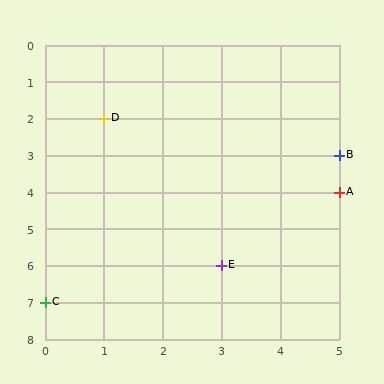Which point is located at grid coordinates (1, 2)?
Point D is at (1, 2).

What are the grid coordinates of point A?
Point A is at grid coordinates (5, 4).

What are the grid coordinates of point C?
Point C is at grid coordinates (0, 7).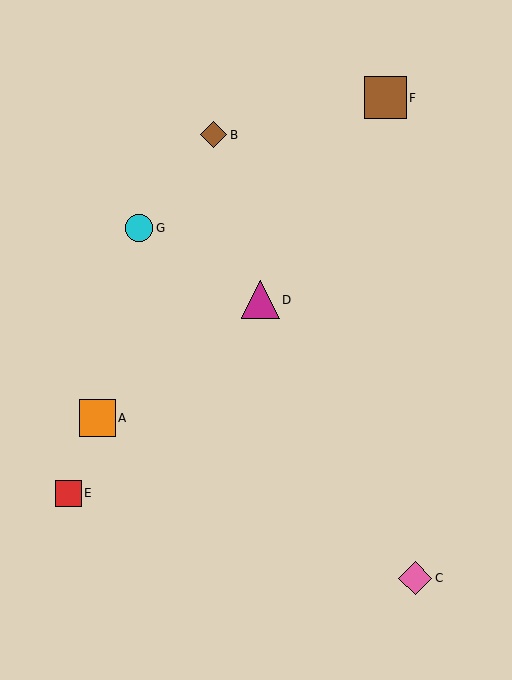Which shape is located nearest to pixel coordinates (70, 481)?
The red square (labeled E) at (68, 493) is nearest to that location.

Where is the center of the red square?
The center of the red square is at (68, 493).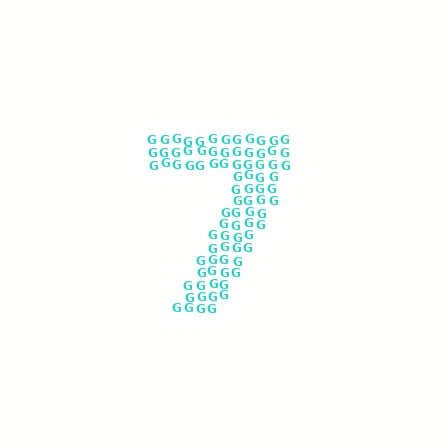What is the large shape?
The large shape is the digit 7.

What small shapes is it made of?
It is made of small letter G's.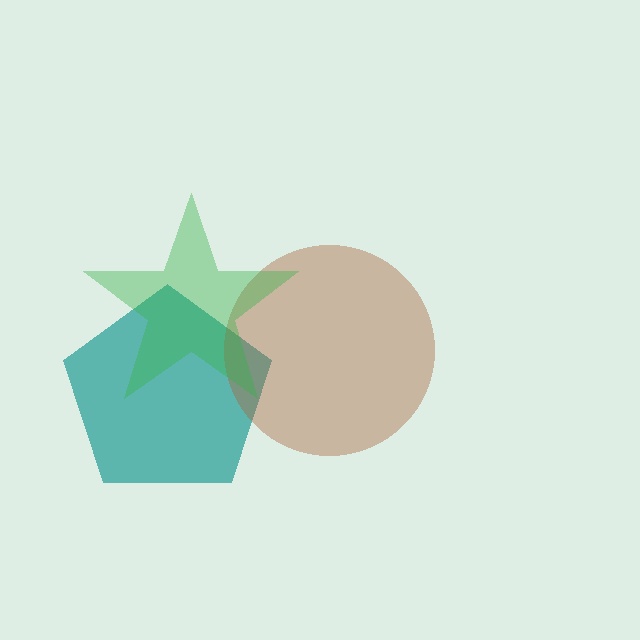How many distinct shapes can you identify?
There are 3 distinct shapes: a teal pentagon, a brown circle, a green star.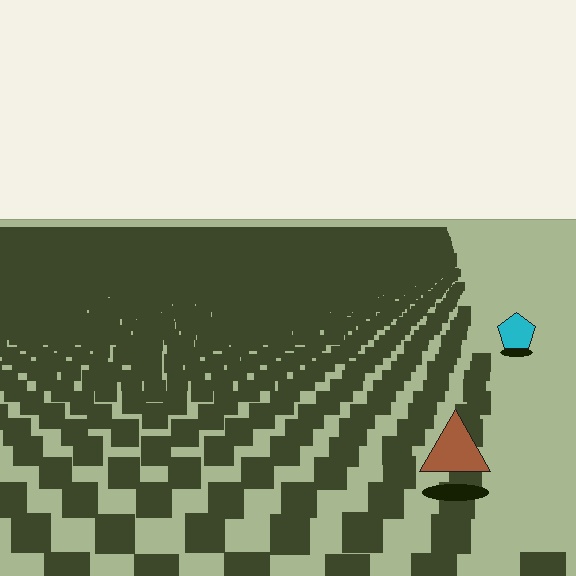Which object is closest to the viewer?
The brown triangle is closest. The texture marks near it are larger and more spread out.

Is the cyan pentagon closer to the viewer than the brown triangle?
No. The brown triangle is closer — you can tell from the texture gradient: the ground texture is coarser near it.